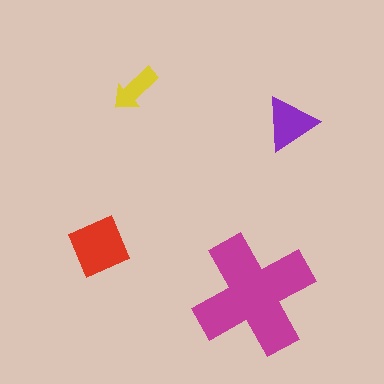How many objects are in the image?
There are 4 objects in the image.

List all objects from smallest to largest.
The yellow arrow, the purple triangle, the red diamond, the magenta cross.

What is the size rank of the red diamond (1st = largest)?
2nd.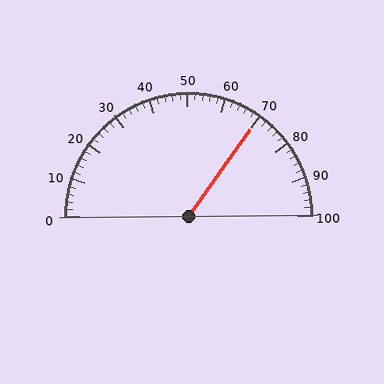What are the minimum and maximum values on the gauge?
The gauge ranges from 0 to 100.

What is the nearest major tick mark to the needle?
The nearest major tick mark is 70.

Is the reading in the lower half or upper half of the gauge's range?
The reading is in the upper half of the range (0 to 100).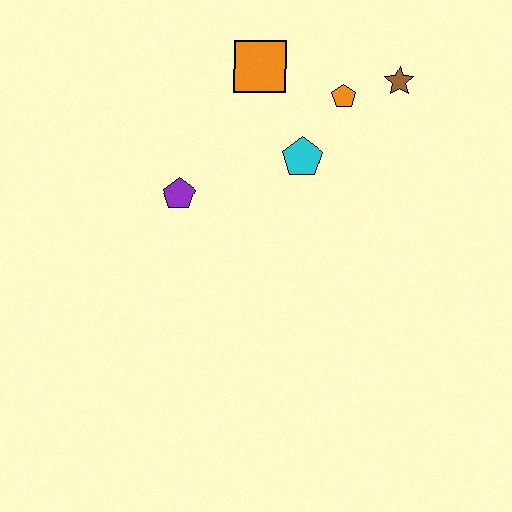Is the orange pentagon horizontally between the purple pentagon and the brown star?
Yes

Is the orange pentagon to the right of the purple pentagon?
Yes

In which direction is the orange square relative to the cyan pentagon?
The orange square is above the cyan pentagon.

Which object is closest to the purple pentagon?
The cyan pentagon is closest to the purple pentagon.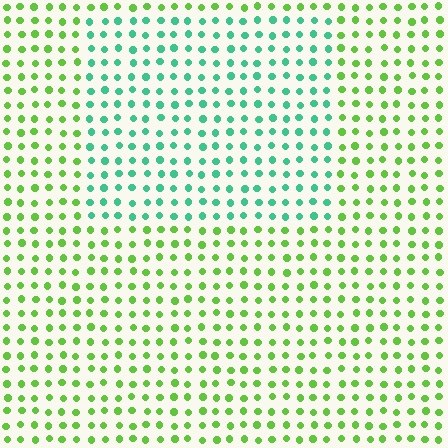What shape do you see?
I see a rectangle.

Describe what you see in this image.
The image is filled with small lime elements in a uniform arrangement. A rectangle-shaped region is visible where the elements are tinted to a slightly different hue, forming a subtle color boundary.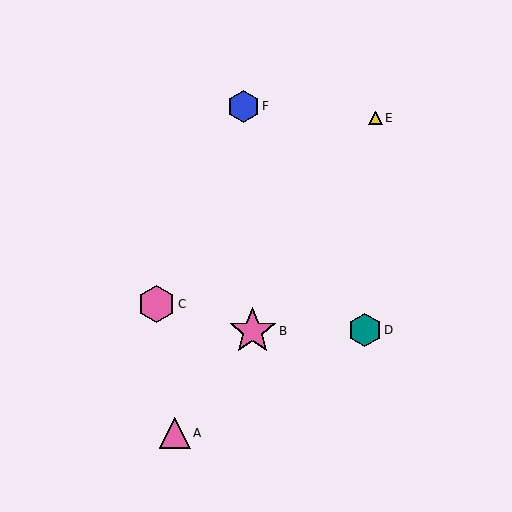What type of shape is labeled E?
Shape E is a yellow triangle.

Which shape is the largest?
The pink star (labeled B) is the largest.